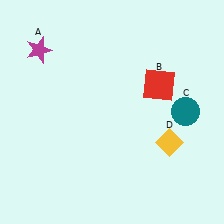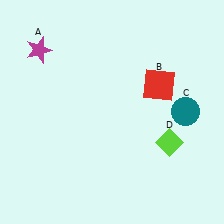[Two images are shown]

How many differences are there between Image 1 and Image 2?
There is 1 difference between the two images.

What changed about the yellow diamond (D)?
In Image 1, D is yellow. In Image 2, it changed to lime.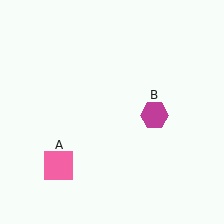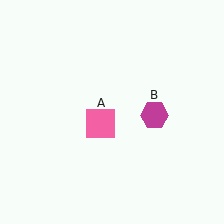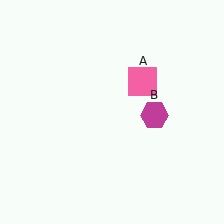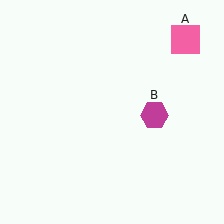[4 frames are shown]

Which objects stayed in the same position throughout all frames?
Magenta hexagon (object B) remained stationary.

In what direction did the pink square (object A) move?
The pink square (object A) moved up and to the right.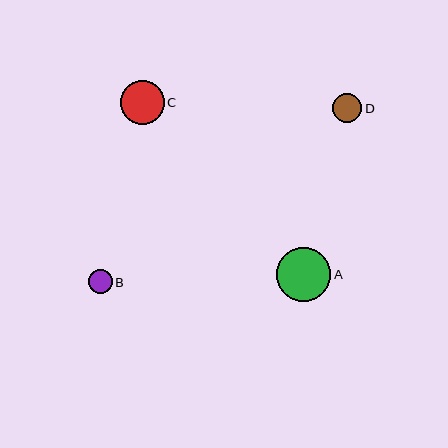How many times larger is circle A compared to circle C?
Circle A is approximately 1.2 times the size of circle C.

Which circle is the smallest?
Circle B is the smallest with a size of approximately 24 pixels.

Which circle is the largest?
Circle A is the largest with a size of approximately 54 pixels.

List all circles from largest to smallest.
From largest to smallest: A, C, D, B.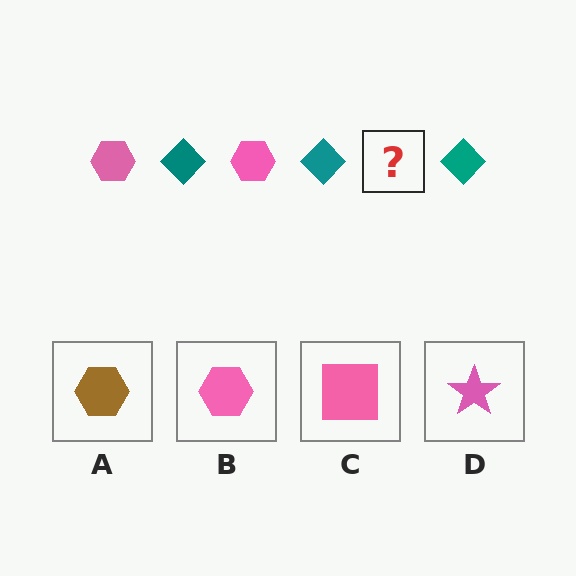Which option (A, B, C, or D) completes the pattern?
B.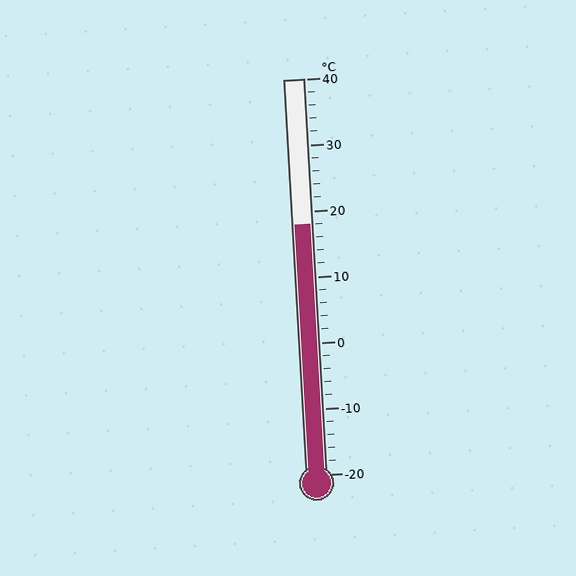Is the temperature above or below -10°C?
The temperature is above -10°C.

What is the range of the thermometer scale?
The thermometer scale ranges from -20°C to 40°C.